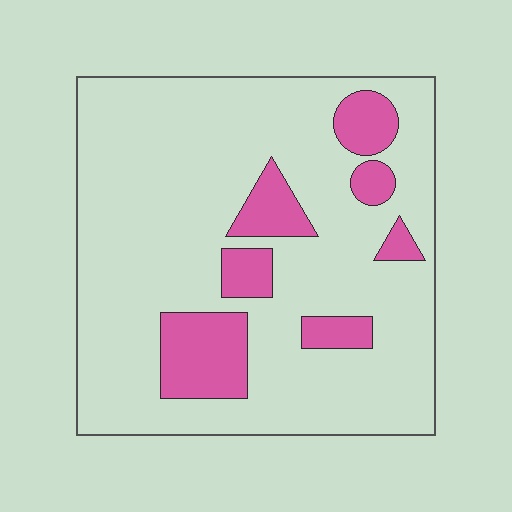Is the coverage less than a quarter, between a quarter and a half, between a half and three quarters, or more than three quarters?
Less than a quarter.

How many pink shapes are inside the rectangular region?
7.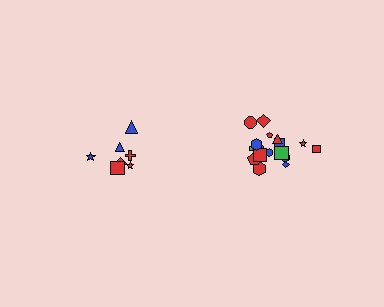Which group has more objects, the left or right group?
The right group.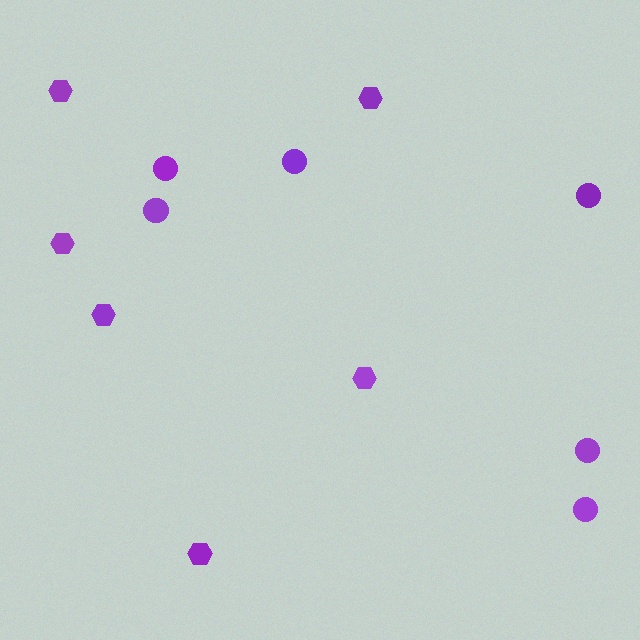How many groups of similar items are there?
There are 2 groups: one group of hexagons (6) and one group of circles (6).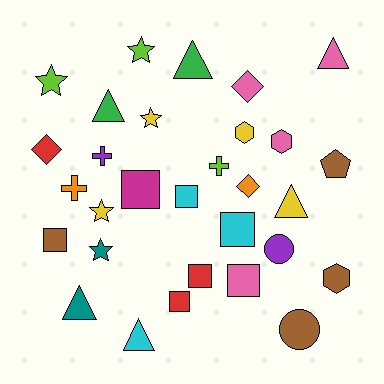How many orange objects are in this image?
There are 2 orange objects.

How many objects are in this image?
There are 30 objects.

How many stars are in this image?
There are 5 stars.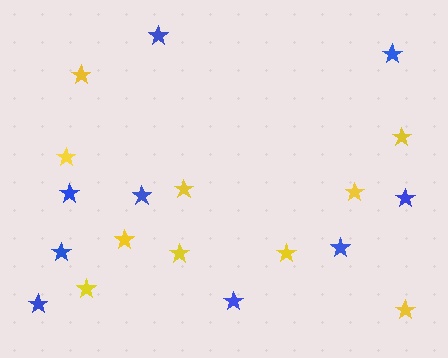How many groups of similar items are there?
There are 2 groups: one group of blue stars (9) and one group of yellow stars (10).